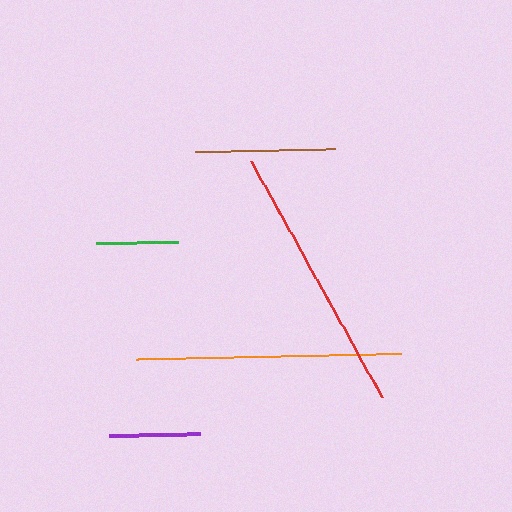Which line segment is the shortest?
The green line is the shortest at approximately 82 pixels.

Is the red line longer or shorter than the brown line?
The red line is longer than the brown line.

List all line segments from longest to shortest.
From longest to shortest: red, orange, brown, purple, green.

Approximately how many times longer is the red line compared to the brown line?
The red line is approximately 1.9 times the length of the brown line.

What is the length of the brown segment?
The brown segment is approximately 140 pixels long.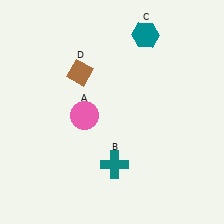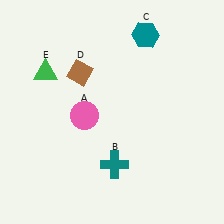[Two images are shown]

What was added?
A green triangle (E) was added in Image 2.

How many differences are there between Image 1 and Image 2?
There is 1 difference between the two images.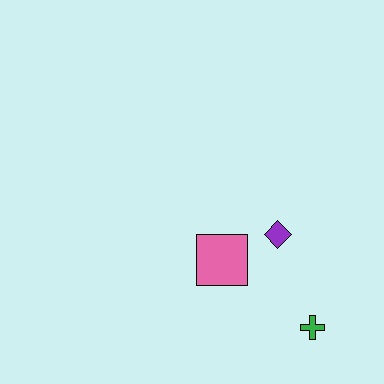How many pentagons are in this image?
There are no pentagons.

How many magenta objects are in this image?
There are no magenta objects.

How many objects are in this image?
There are 3 objects.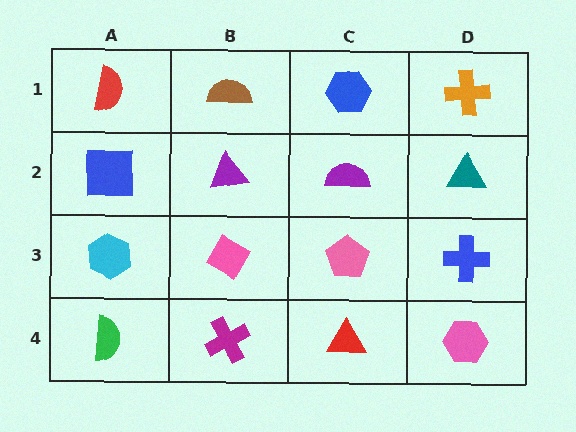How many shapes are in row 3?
4 shapes.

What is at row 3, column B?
A pink diamond.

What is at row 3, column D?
A blue cross.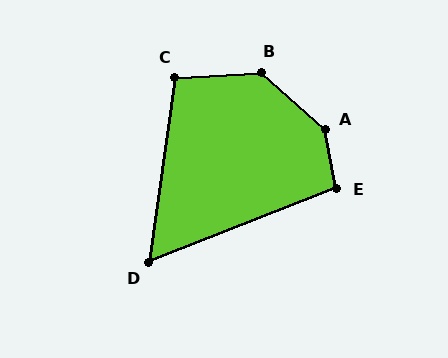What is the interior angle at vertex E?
Approximately 101 degrees (obtuse).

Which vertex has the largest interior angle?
A, at approximately 142 degrees.